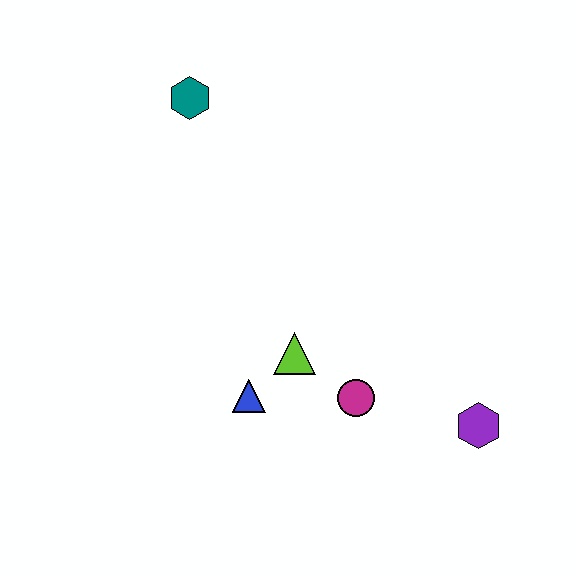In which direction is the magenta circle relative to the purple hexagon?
The magenta circle is to the left of the purple hexagon.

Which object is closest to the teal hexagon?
The lime triangle is closest to the teal hexagon.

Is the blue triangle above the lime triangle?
No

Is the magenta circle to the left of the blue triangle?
No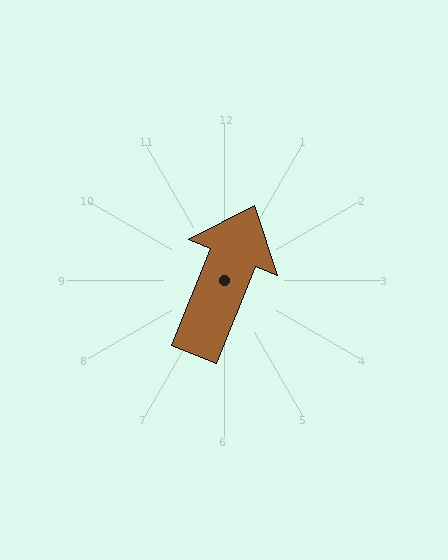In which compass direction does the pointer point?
North.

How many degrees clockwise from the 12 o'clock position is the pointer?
Approximately 22 degrees.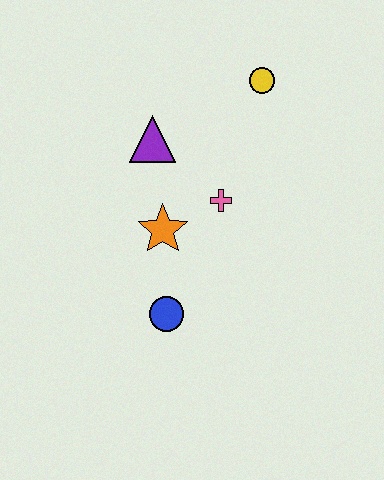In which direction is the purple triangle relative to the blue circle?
The purple triangle is above the blue circle.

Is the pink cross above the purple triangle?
No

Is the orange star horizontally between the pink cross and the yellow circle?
No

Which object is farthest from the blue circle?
The yellow circle is farthest from the blue circle.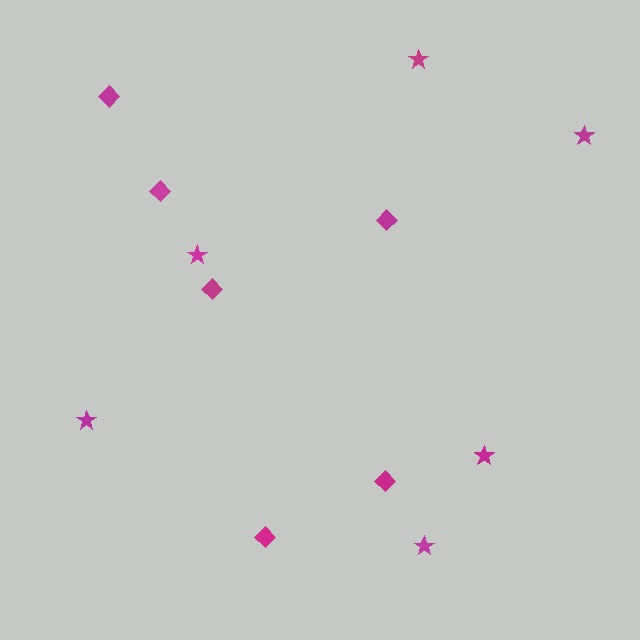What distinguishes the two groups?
There are 2 groups: one group of stars (6) and one group of diamonds (6).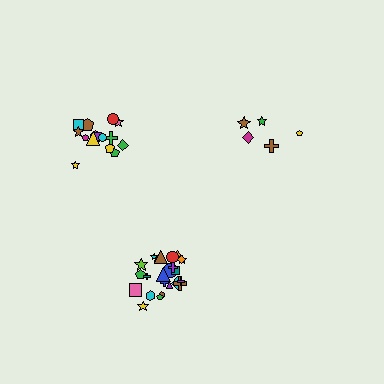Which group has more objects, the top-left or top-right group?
The top-left group.